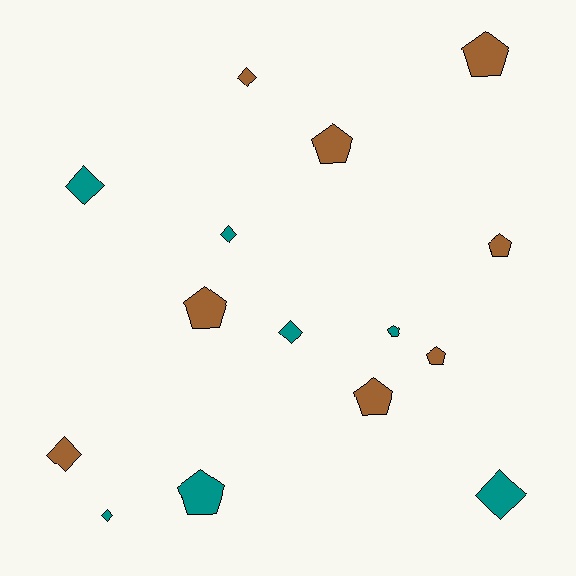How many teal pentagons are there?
There are 2 teal pentagons.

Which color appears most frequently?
Brown, with 8 objects.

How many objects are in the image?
There are 15 objects.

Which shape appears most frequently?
Pentagon, with 8 objects.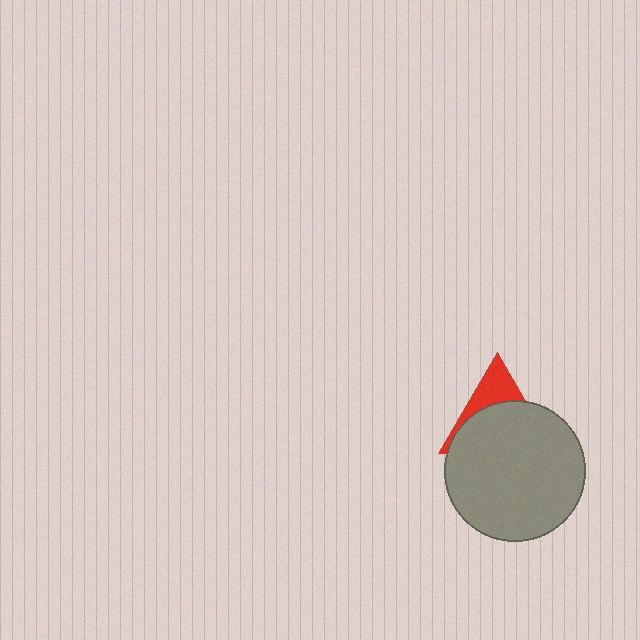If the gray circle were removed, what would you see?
You would see the complete red triangle.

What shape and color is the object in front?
The object in front is a gray circle.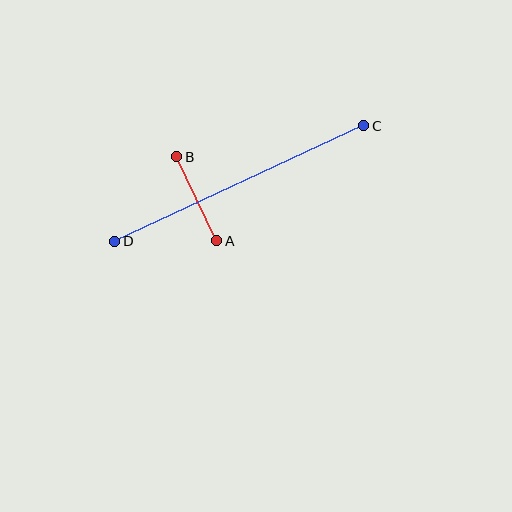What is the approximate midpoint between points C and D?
The midpoint is at approximately (239, 184) pixels.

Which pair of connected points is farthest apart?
Points C and D are farthest apart.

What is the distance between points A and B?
The distance is approximately 93 pixels.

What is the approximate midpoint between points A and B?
The midpoint is at approximately (197, 199) pixels.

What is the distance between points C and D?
The distance is approximately 274 pixels.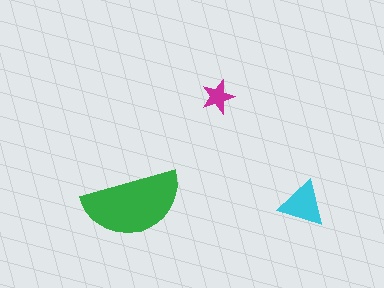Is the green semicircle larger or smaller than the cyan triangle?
Larger.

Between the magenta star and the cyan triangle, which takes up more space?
The cyan triangle.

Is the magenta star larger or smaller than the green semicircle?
Smaller.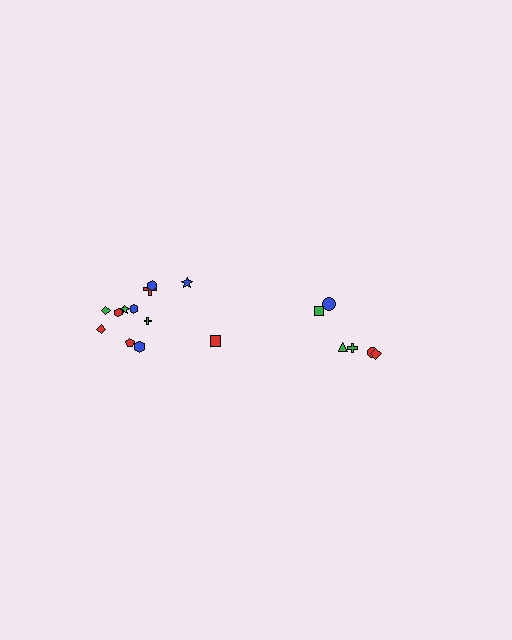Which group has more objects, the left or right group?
The left group.